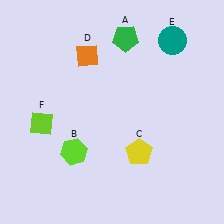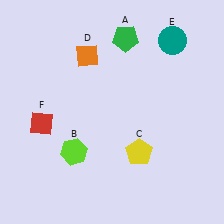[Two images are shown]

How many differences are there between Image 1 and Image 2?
There is 1 difference between the two images.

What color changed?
The diamond (F) changed from lime in Image 1 to red in Image 2.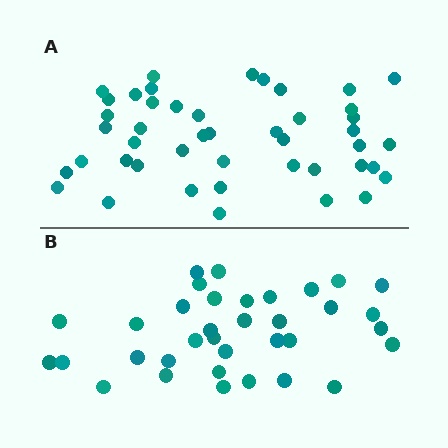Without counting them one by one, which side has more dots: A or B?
Region A (the top region) has more dots.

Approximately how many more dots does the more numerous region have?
Region A has roughly 10 or so more dots than region B.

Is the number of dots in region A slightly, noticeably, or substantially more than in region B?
Region A has noticeably more, but not dramatically so. The ratio is roughly 1.3 to 1.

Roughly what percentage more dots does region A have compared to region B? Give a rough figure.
About 30% more.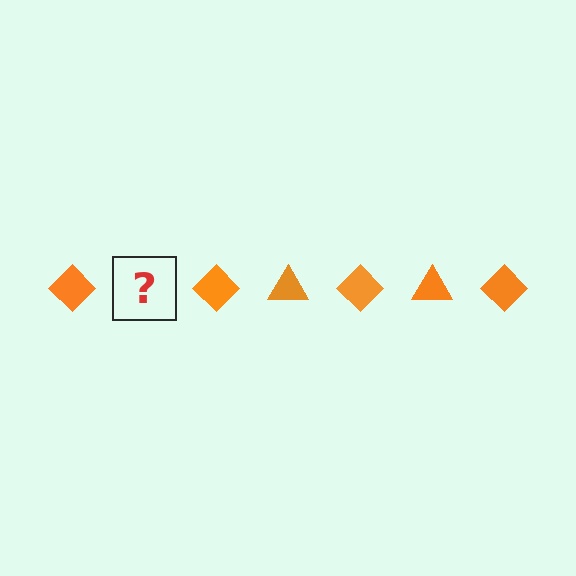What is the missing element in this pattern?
The missing element is an orange triangle.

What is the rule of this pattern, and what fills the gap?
The rule is that the pattern cycles through diamond, triangle shapes in orange. The gap should be filled with an orange triangle.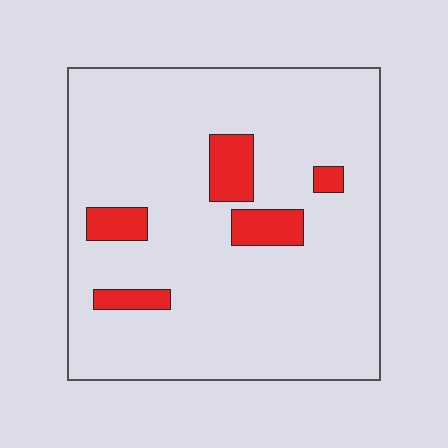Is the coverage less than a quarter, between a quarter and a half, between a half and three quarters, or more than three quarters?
Less than a quarter.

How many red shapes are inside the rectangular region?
5.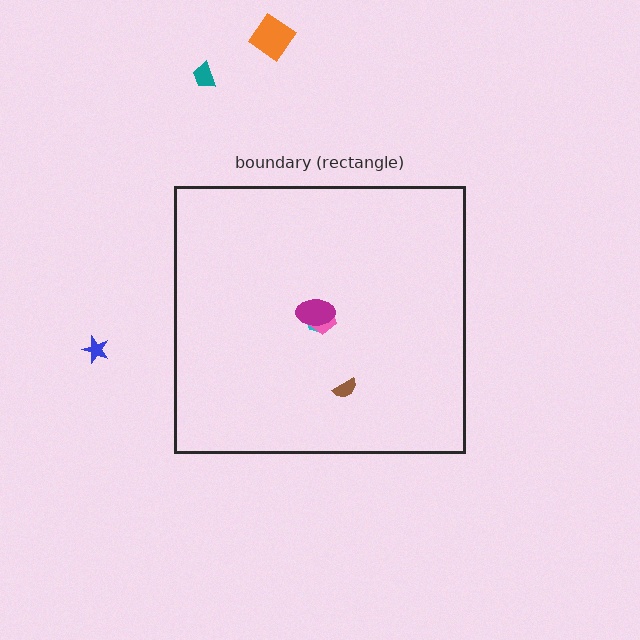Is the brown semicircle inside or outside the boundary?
Inside.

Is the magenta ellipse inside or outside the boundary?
Inside.